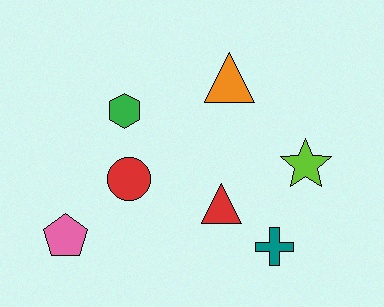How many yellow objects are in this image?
There are no yellow objects.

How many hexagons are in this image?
There is 1 hexagon.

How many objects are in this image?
There are 7 objects.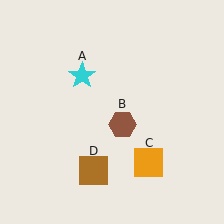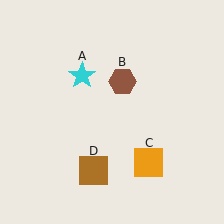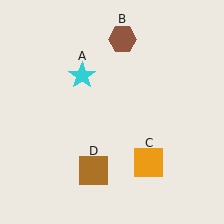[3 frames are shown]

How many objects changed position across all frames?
1 object changed position: brown hexagon (object B).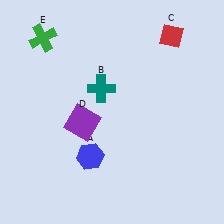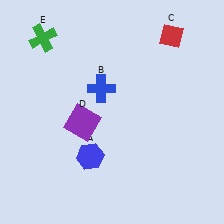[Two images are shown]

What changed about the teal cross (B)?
In Image 1, B is teal. In Image 2, it changed to blue.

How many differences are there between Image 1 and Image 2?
There is 1 difference between the two images.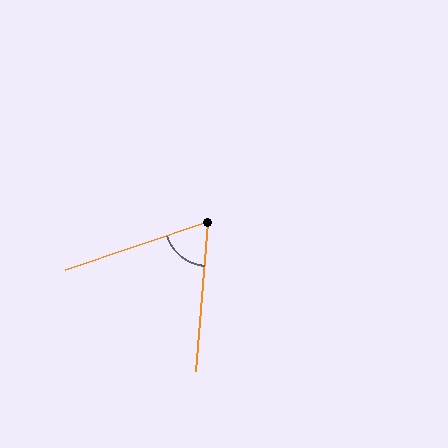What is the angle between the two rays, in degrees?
Approximately 67 degrees.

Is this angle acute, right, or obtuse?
It is acute.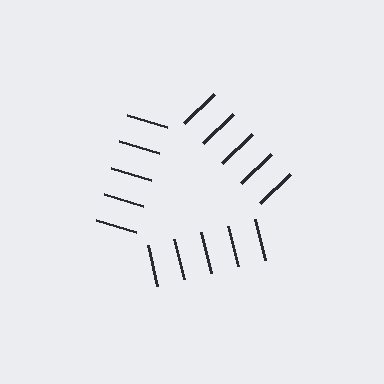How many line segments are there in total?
15 — 5 along each of the 3 edges.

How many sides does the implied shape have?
3 sides — the line-ends trace a triangle.